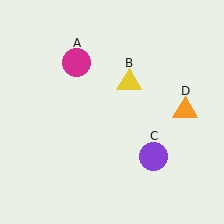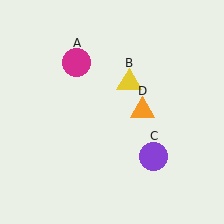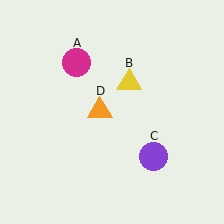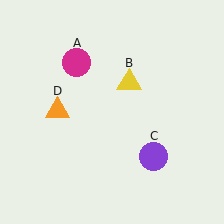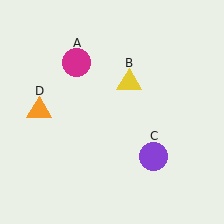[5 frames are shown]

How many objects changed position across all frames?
1 object changed position: orange triangle (object D).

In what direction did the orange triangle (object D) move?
The orange triangle (object D) moved left.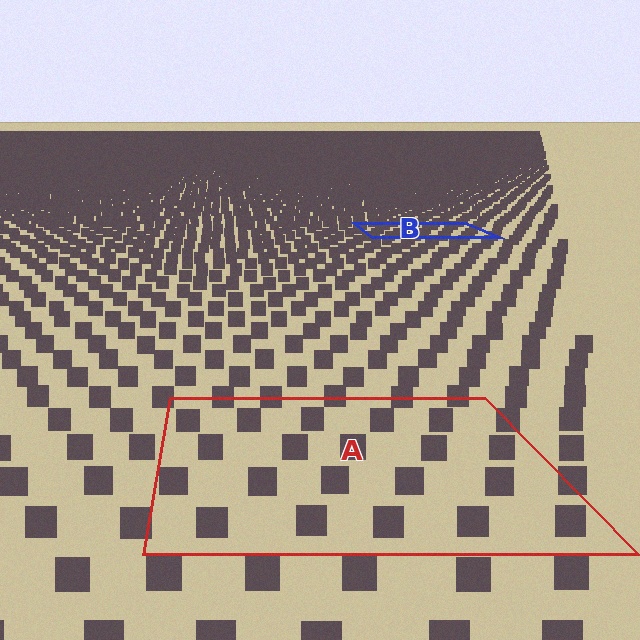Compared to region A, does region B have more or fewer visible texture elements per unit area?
Region B has more texture elements per unit area — they are packed more densely because it is farther away.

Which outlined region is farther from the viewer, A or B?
Region B is farther from the viewer — the texture elements inside it appear smaller and more densely packed.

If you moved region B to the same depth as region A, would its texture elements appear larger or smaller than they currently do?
They would appear larger. At a closer depth, the same texture elements are projected at a bigger on-screen size.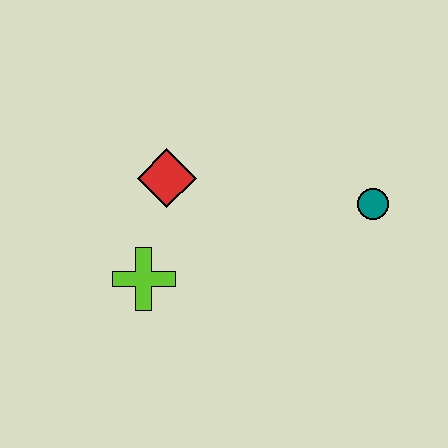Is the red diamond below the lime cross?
No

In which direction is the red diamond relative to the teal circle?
The red diamond is to the left of the teal circle.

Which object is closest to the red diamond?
The lime cross is closest to the red diamond.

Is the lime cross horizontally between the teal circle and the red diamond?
No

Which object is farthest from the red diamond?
The teal circle is farthest from the red diamond.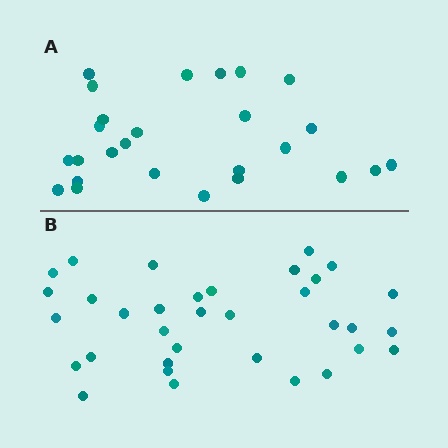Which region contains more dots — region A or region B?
Region B (the bottom region) has more dots.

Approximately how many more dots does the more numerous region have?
Region B has roughly 8 or so more dots than region A.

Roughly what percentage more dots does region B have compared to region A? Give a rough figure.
About 30% more.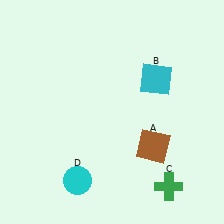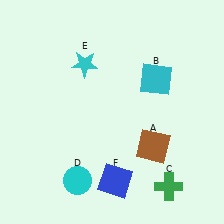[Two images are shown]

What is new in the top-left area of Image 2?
A cyan star (E) was added in the top-left area of Image 2.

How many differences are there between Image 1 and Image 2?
There are 2 differences between the two images.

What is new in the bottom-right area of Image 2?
A blue square (F) was added in the bottom-right area of Image 2.